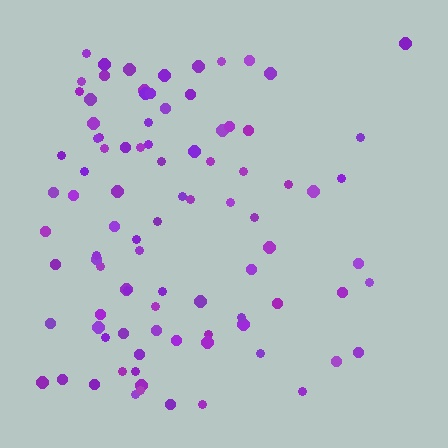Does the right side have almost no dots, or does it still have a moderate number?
Still a moderate number, just noticeably fewer than the left.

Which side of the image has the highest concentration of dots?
The left.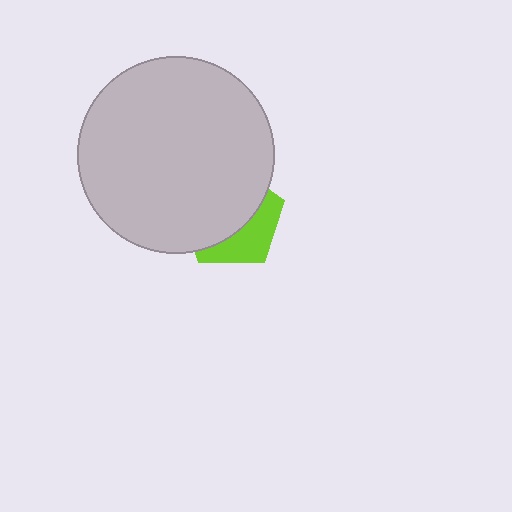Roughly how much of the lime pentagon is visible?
A small part of it is visible (roughly 37%).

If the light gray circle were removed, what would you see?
You would see the complete lime pentagon.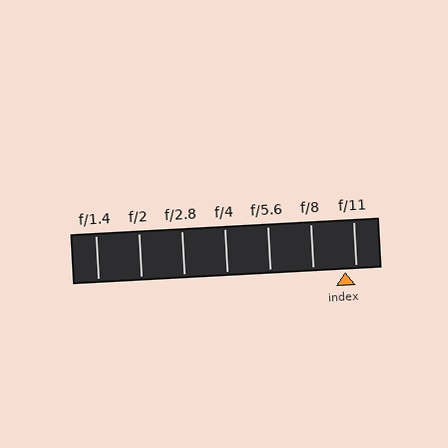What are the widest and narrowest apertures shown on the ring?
The widest aperture shown is f/1.4 and the narrowest is f/11.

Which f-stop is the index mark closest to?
The index mark is closest to f/11.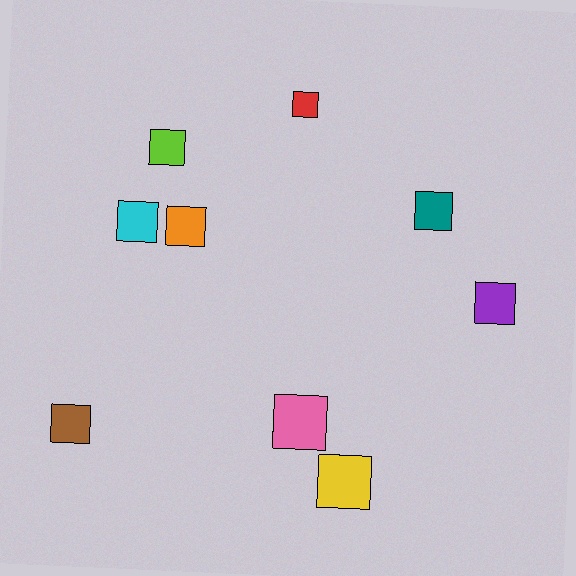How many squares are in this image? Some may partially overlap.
There are 9 squares.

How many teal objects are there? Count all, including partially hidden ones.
There is 1 teal object.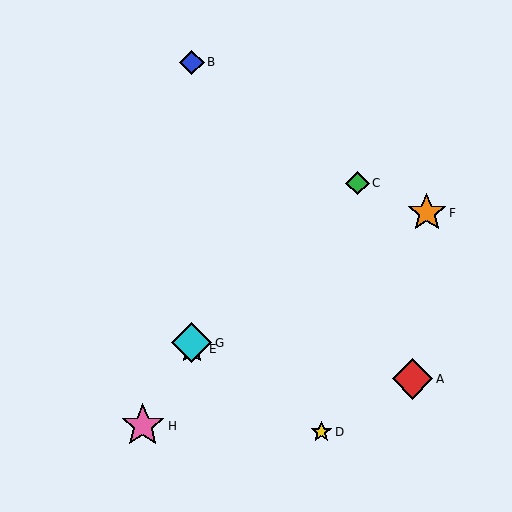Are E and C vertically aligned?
No, E is at x≈192 and C is at x≈357.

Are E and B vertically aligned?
Yes, both are at x≈192.